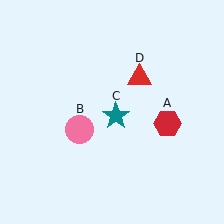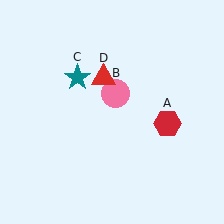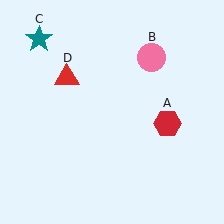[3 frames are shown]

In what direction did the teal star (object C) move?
The teal star (object C) moved up and to the left.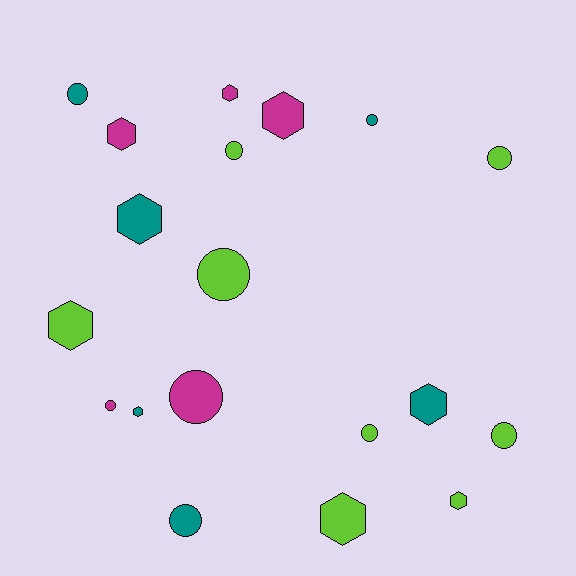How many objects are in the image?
There are 19 objects.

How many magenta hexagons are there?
There are 3 magenta hexagons.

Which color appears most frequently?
Lime, with 8 objects.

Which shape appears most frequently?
Circle, with 10 objects.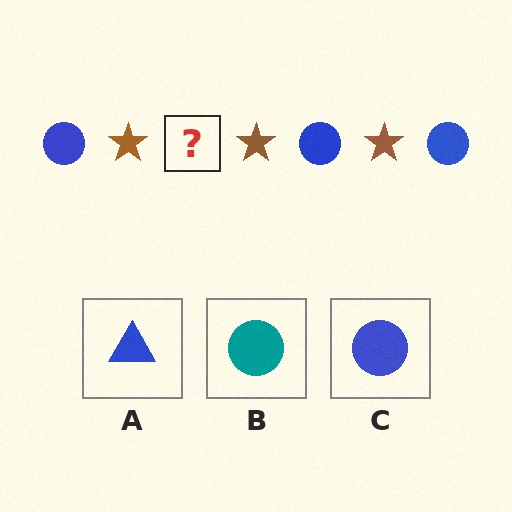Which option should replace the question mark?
Option C.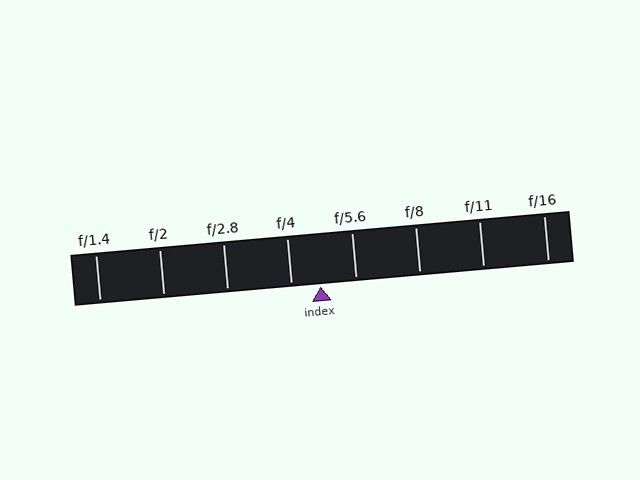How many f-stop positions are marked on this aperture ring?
There are 8 f-stop positions marked.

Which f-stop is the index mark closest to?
The index mark is closest to f/4.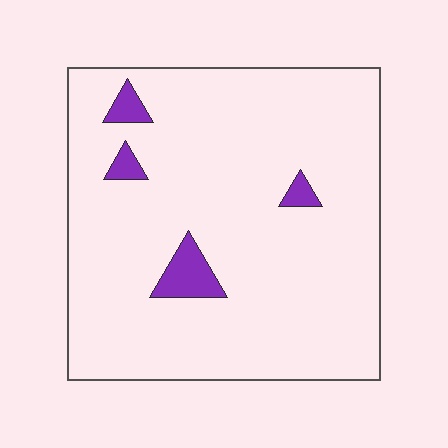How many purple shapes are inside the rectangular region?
4.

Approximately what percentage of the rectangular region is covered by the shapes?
Approximately 5%.